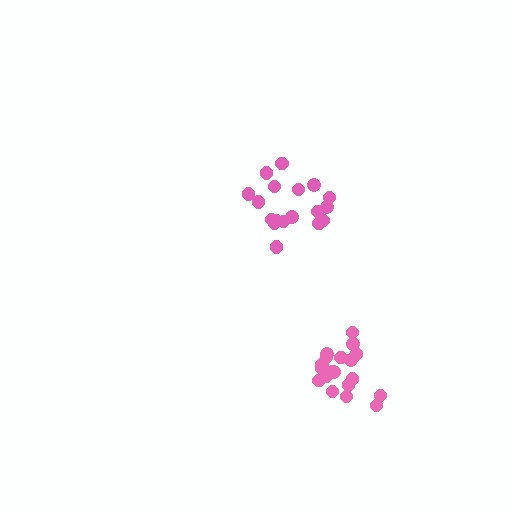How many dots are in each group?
Group 1: 19 dots, Group 2: 18 dots (37 total).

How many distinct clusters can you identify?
There are 2 distinct clusters.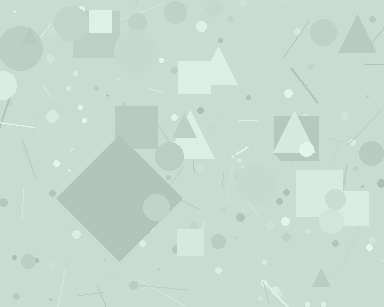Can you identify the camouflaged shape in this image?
The camouflaged shape is a diamond.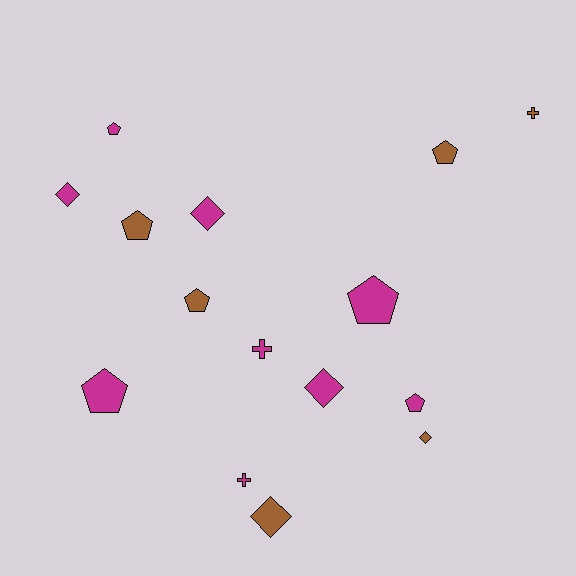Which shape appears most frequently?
Pentagon, with 7 objects.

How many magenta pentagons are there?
There are 4 magenta pentagons.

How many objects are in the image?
There are 15 objects.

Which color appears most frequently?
Magenta, with 9 objects.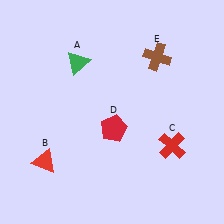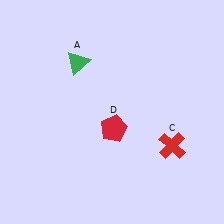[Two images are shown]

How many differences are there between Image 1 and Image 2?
There are 2 differences between the two images.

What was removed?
The red triangle (B), the brown cross (E) were removed in Image 2.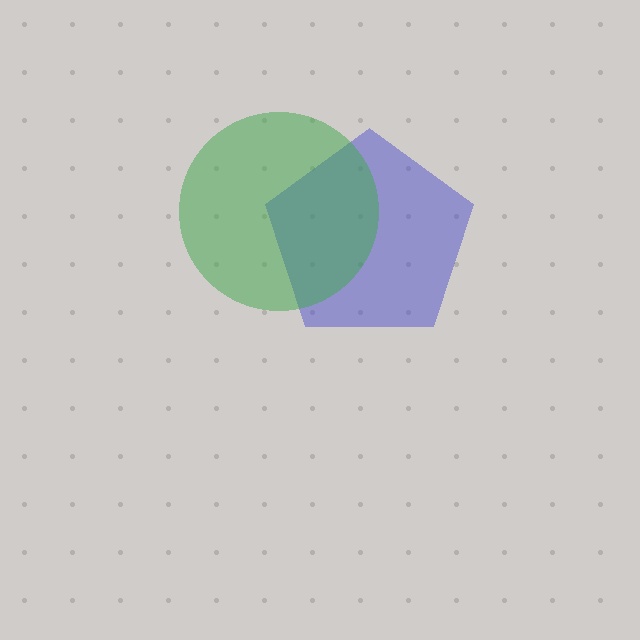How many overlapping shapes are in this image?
There are 2 overlapping shapes in the image.